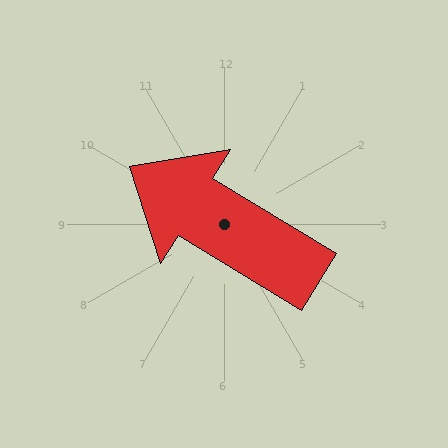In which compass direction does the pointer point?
Northwest.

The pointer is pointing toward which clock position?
Roughly 10 o'clock.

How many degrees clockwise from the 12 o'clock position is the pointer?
Approximately 301 degrees.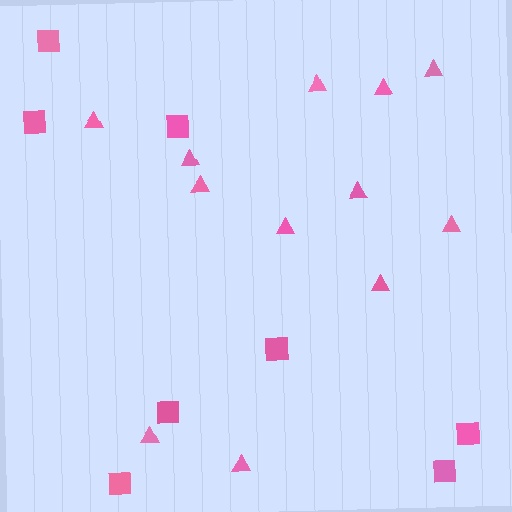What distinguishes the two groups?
There are 2 groups: one group of squares (8) and one group of triangles (12).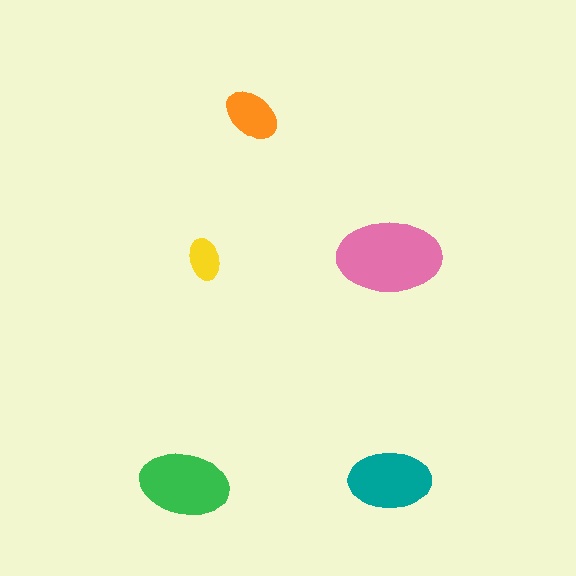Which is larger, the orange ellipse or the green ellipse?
The green one.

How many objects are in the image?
There are 5 objects in the image.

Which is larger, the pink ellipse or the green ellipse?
The pink one.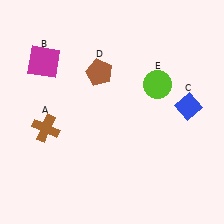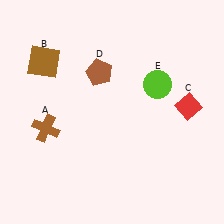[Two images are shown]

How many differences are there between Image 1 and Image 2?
There are 2 differences between the two images.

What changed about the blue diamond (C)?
In Image 1, C is blue. In Image 2, it changed to red.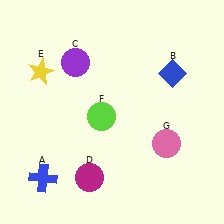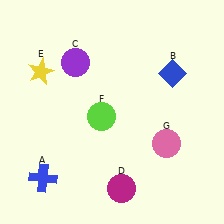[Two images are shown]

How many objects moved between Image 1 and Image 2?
1 object moved between the two images.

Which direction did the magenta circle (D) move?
The magenta circle (D) moved right.